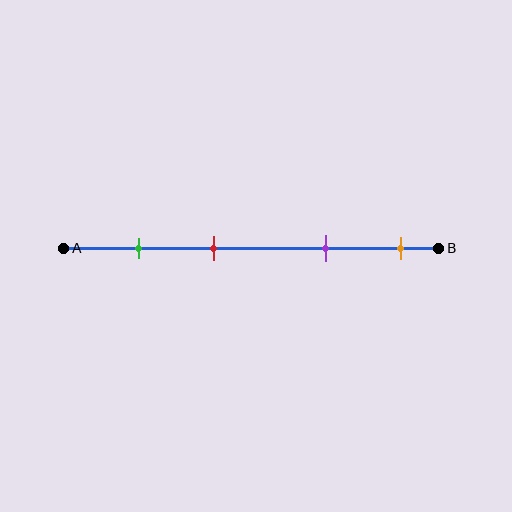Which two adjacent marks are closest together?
The green and red marks are the closest adjacent pair.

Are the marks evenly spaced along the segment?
No, the marks are not evenly spaced.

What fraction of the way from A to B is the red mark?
The red mark is approximately 40% (0.4) of the way from A to B.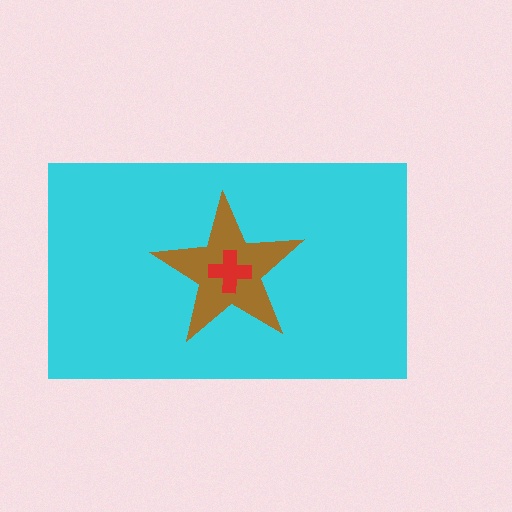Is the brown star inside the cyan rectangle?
Yes.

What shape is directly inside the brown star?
The red cross.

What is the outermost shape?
The cyan rectangle.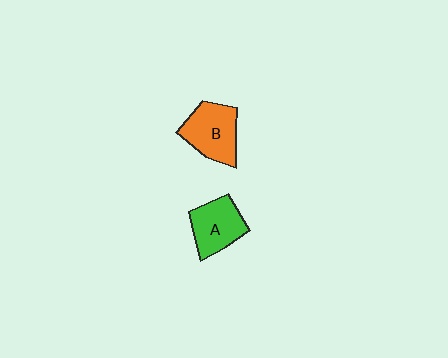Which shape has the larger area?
Shape B (orange).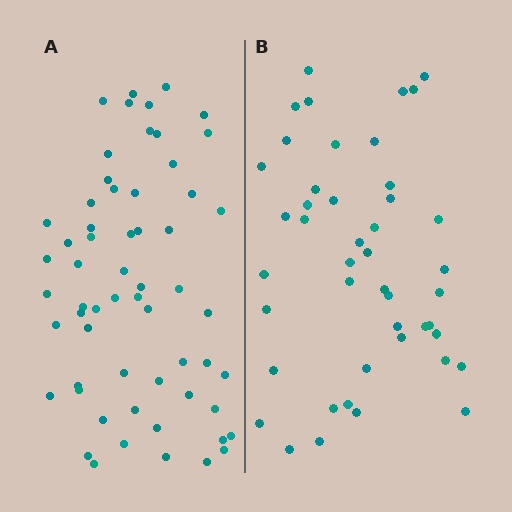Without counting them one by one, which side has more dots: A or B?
Region A (the left region) has more dots.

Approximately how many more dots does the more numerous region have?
Region A has approximately 15 more dots than region B.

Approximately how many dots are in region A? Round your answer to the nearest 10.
About 60 dots.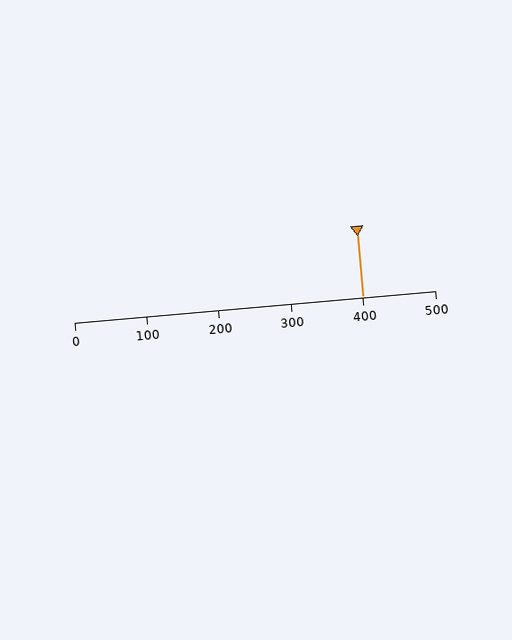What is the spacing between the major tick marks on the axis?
The major ticks are spaced 100 apart.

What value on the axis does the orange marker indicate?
The marker indicates approximately 400.